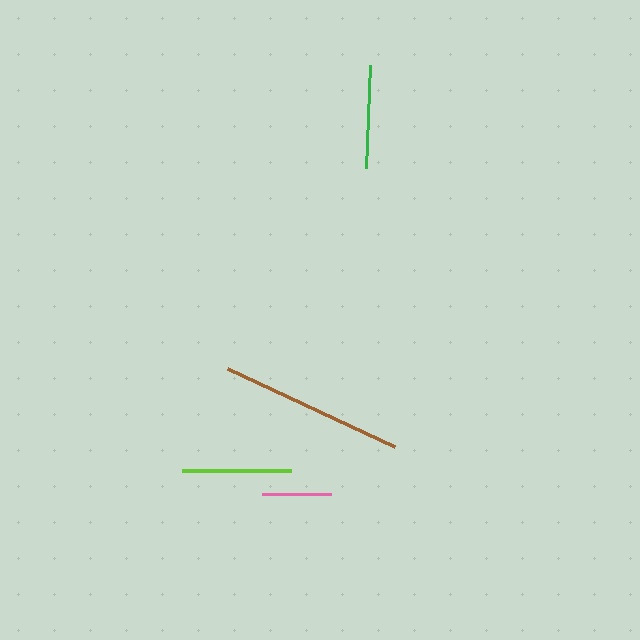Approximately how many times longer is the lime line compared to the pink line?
The lime line is approximately 1.6 times the length of the pink line.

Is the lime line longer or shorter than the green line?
The lime line is longer than the green line.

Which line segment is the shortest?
The pink line is the shortest at approximately 69 pixels.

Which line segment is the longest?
The brown line is the longest at approximately 184 pixels.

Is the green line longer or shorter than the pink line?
The green line is longer than the pink line.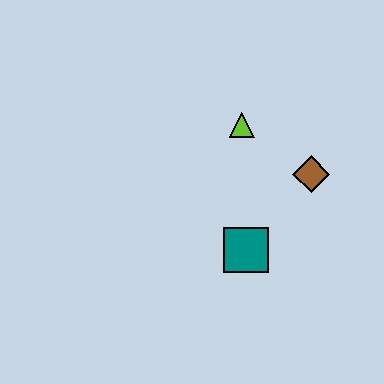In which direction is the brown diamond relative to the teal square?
The brown diamond is above the teal square.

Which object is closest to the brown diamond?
The lime triangle is closest to the brown diamond.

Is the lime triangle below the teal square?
No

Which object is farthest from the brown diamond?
The teal square is farthest from the brown diamond.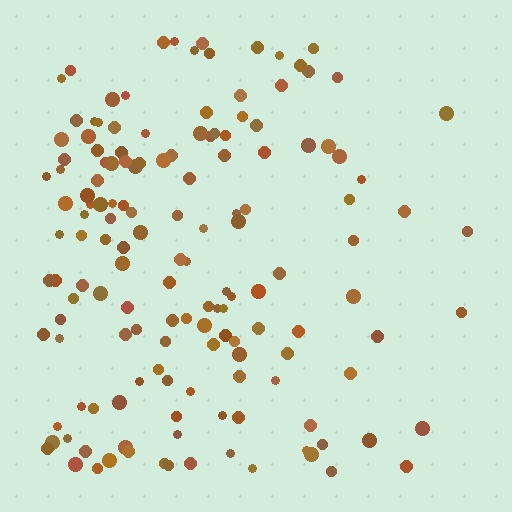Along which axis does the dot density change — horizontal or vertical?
Horizontal.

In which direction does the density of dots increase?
From right to left, with the left side densest.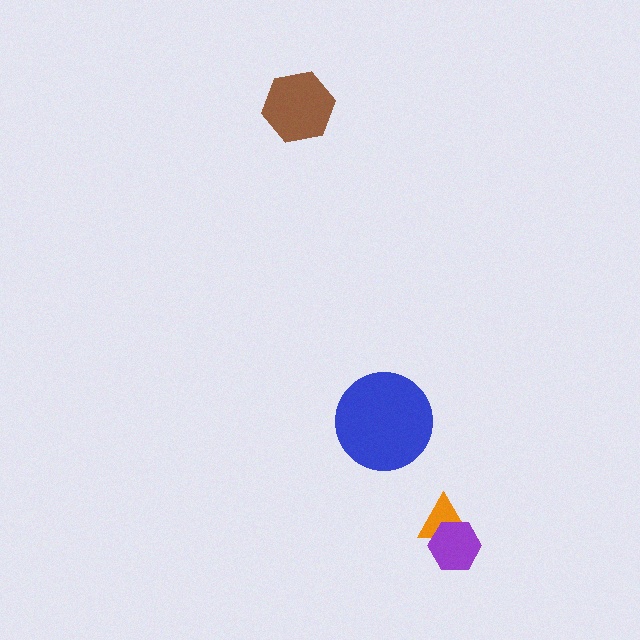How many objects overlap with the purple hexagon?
1 object overlaps with the purple hexagon.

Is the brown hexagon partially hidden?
No, no other shape covers it.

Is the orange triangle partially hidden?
Yes, it is partially covered by another shape.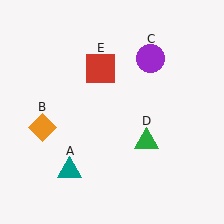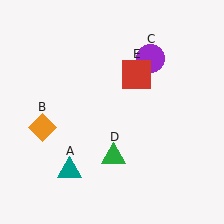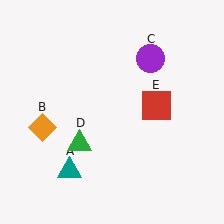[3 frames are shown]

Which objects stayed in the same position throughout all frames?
Teal triangle (object A) and orange diamond (object B) and purple circle (object C) remained stationary.